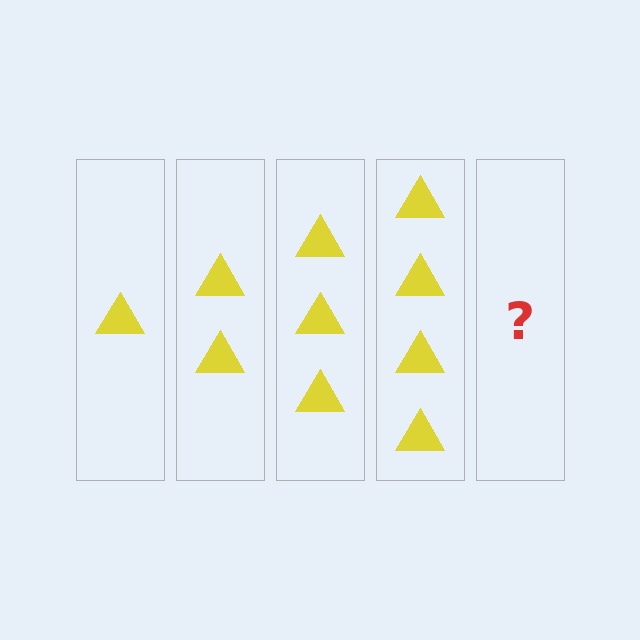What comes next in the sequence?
The next element should be 5 triangles.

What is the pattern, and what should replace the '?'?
The pattern is that each step adds one more triangle. The '?' should be 5 triangles.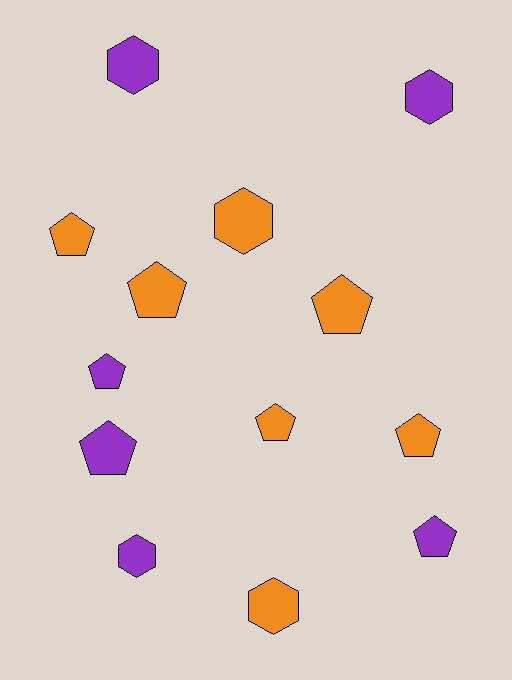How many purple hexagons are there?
There are 3 purple hexagons.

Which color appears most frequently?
Orange, with 7 objects.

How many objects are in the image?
There are 13 objects.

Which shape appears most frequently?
Pentagon, with 8 objects.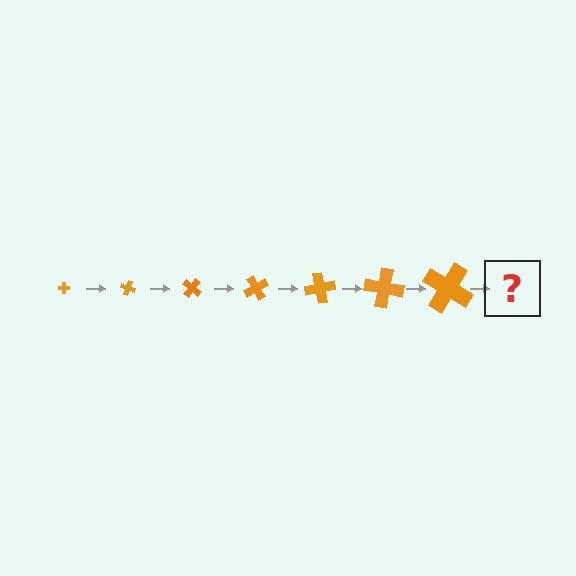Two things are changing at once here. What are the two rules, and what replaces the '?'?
The two rules are that the cross grows larger each step and it rotates 20 degrees each step. The '?' should be a cross, larger than the previous one and rotated 140 degrees from the start.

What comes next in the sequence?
The next element should be a cross, larger than the previous one and rotated 140 degrees from the start.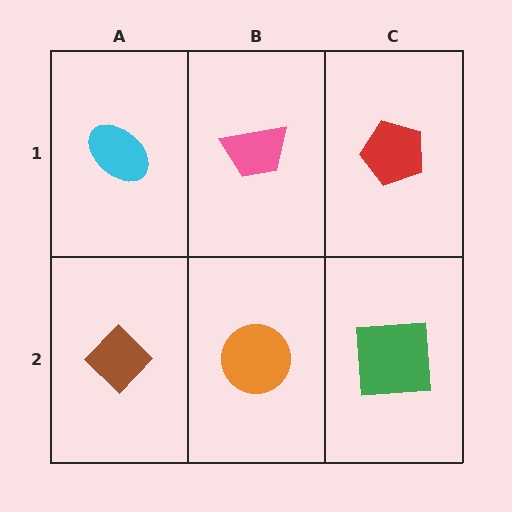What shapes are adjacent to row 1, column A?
A brown diamond (row 2, column A), a pink trapezoid (row 1, column B).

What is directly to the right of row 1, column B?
A red pentagon.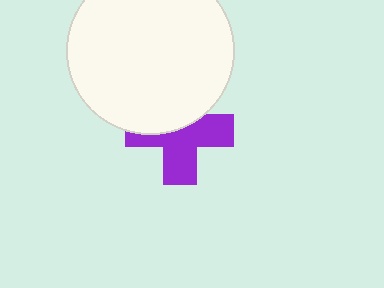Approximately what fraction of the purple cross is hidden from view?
Roughly 42% of the purple cross is hidden behind the white circle.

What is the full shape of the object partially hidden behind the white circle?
The partially hidden object is a purple cross.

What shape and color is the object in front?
The object in front is a white circle.